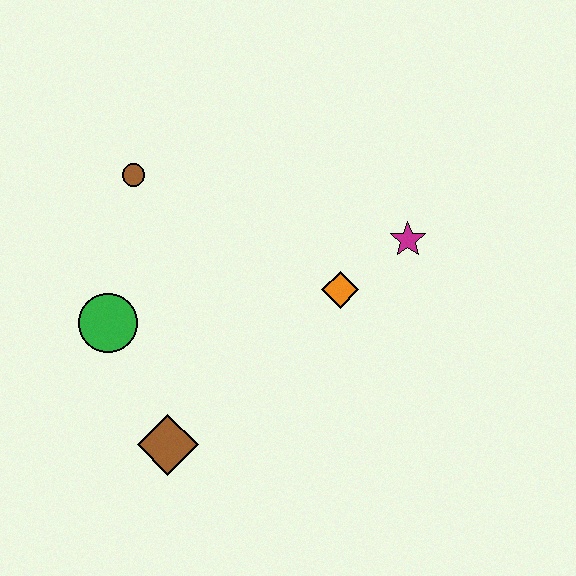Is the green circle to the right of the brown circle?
No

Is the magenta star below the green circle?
No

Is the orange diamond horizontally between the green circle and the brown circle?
No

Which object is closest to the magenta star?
The orange diamond is closest to the magenta star.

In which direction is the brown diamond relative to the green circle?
The brown diamond is below the green circle.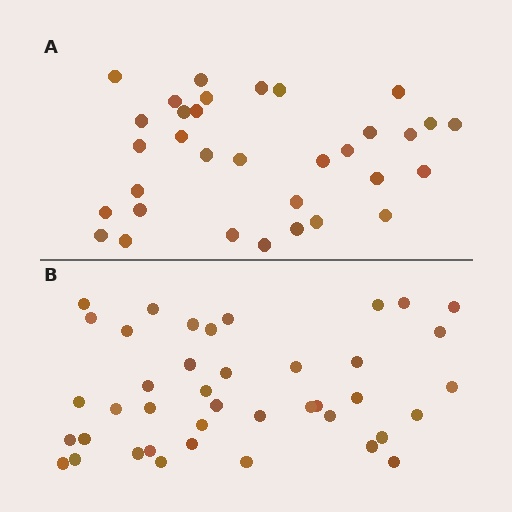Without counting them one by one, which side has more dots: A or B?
Region B (the bottom region) has more dots.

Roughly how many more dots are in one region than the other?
Region B has roughly 8 or so more dots than region A.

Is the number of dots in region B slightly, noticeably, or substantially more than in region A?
Region B has only slightly more — the two regions are fairly close. The ratio is roughly 1.2 to 1.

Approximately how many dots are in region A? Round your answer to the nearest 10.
About 30 dots. (The exact count is 33, which rounds to 30.)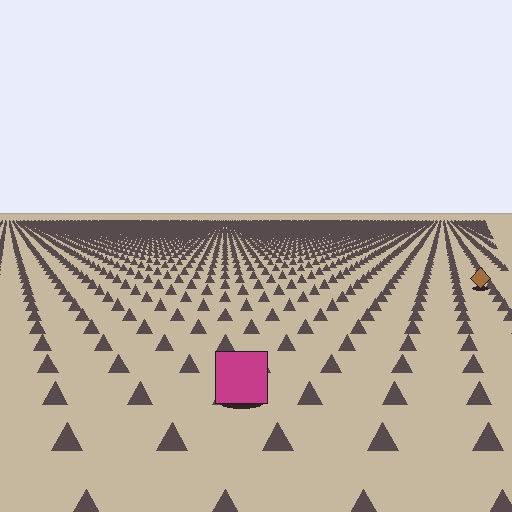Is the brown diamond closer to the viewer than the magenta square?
No. The magenta square is closer — you can tell from the texture gradient: the ground texture is coarser near it.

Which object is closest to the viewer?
The magenta square is closest. The texture marks near it are larger and more spread out.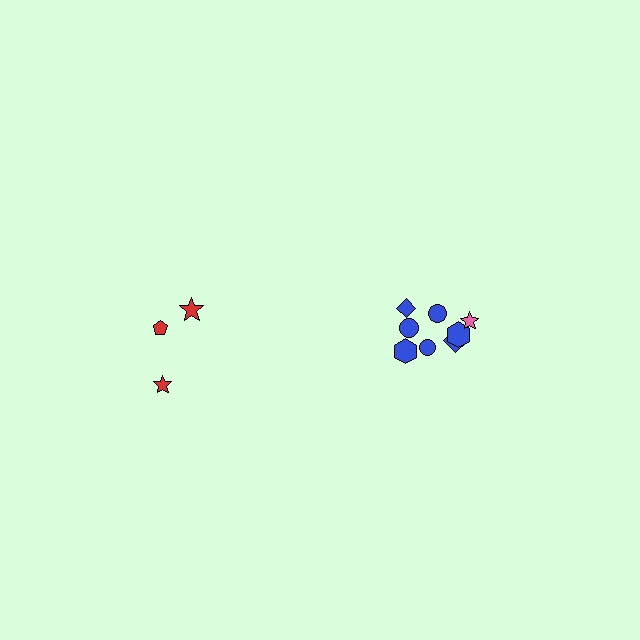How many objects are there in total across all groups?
There are 11 objects.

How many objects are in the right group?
There are 8 objects.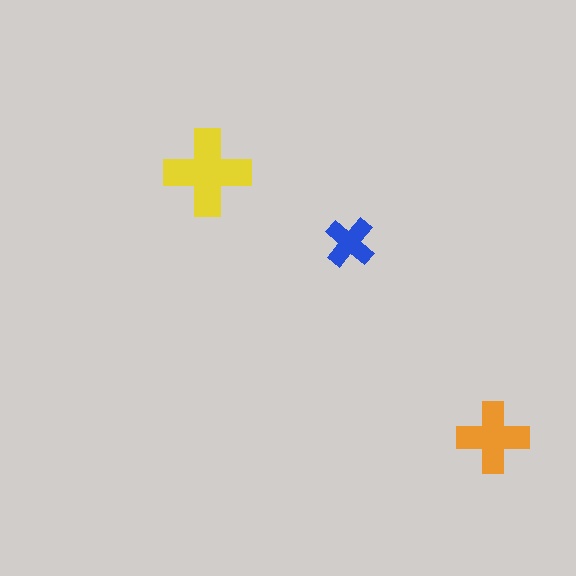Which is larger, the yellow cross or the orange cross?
The yellow one.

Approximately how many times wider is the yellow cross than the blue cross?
About 1.5 times wider.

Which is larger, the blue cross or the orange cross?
The orange one.